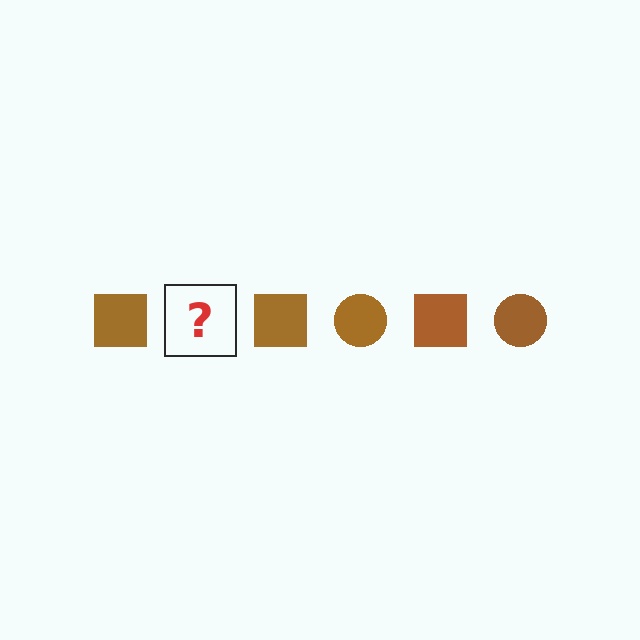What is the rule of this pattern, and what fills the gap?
The rule is that the pattern cycles through square, circle shapes in brown. The gap should be filled with a brown circle.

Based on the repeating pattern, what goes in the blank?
The blank should be a brown circle.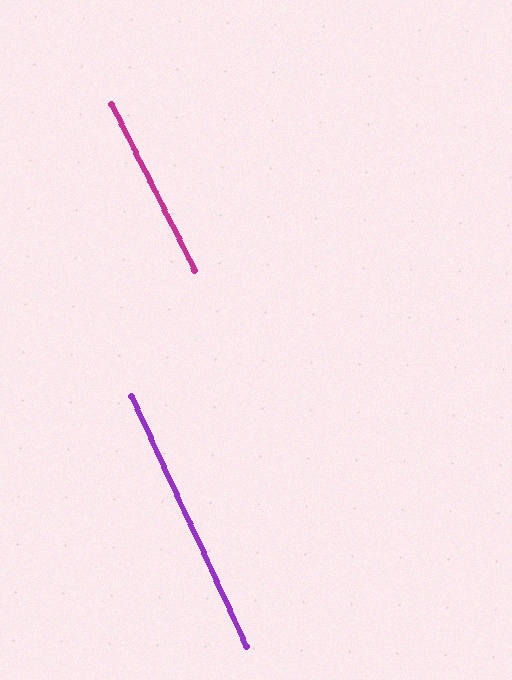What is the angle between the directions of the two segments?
Approximately 2 degrees.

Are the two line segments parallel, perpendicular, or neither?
Parallel — their directions differ by only 1.9°.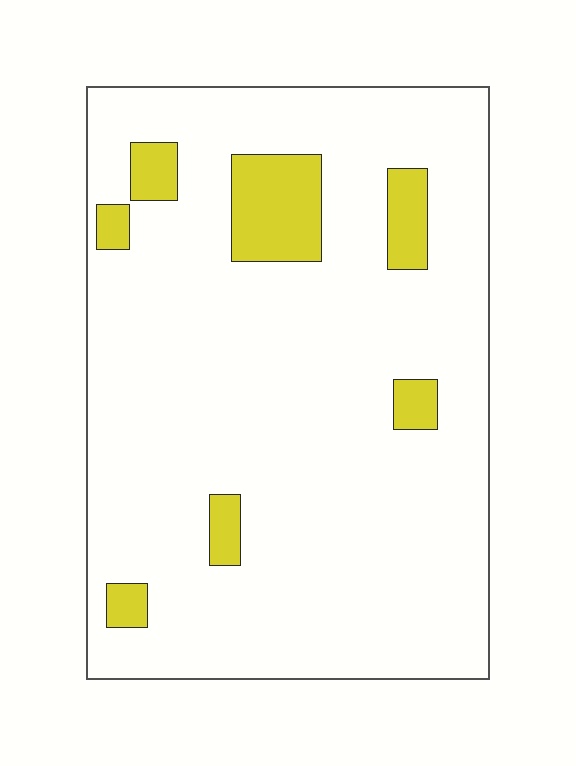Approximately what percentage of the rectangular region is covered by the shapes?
Approximately 10%.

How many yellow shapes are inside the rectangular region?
7.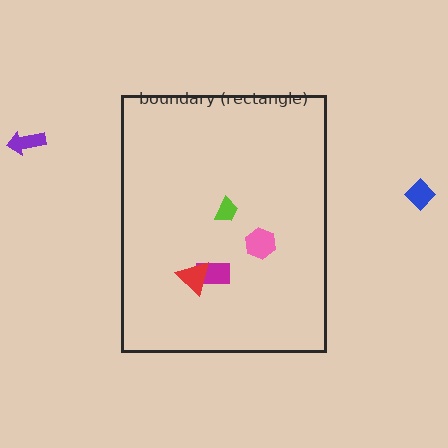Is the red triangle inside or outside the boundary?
Inside.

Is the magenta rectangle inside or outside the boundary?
Inside.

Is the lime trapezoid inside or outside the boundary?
Inside.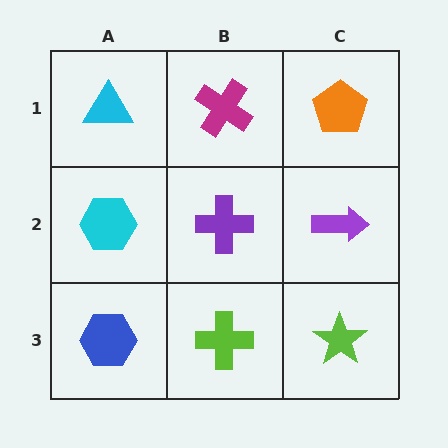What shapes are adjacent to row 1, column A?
A cyan hexagon (row 2, column A), a magenta cross (row 1, column B).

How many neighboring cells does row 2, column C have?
3.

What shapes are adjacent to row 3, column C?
A purple arrow (row 2, column C), a lime cross (row 3, column B).